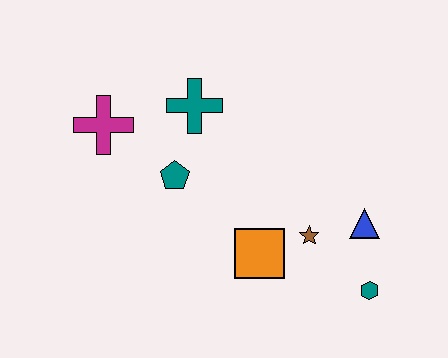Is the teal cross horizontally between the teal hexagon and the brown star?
No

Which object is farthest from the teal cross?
The teal hexagon is farthest from the teal cross.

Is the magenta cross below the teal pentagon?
No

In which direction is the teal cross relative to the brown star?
The teal cross is above the brown star.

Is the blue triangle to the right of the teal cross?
Yes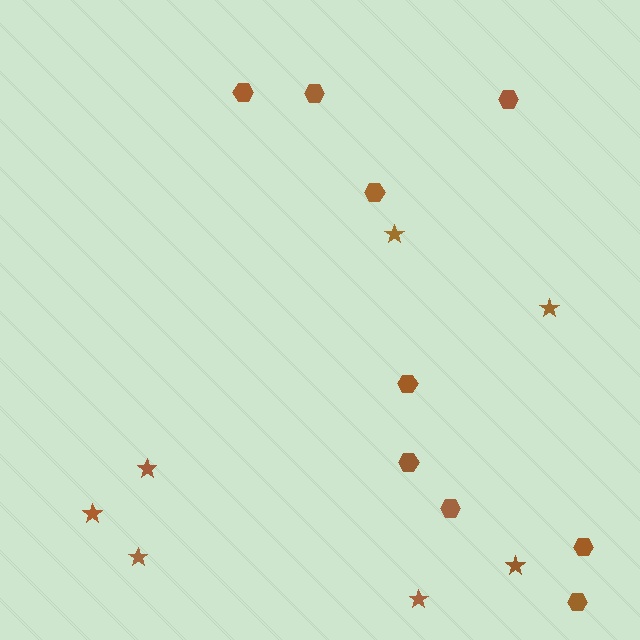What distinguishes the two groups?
There are 2 groups: one group of stars (7) and one group of hexagons (9).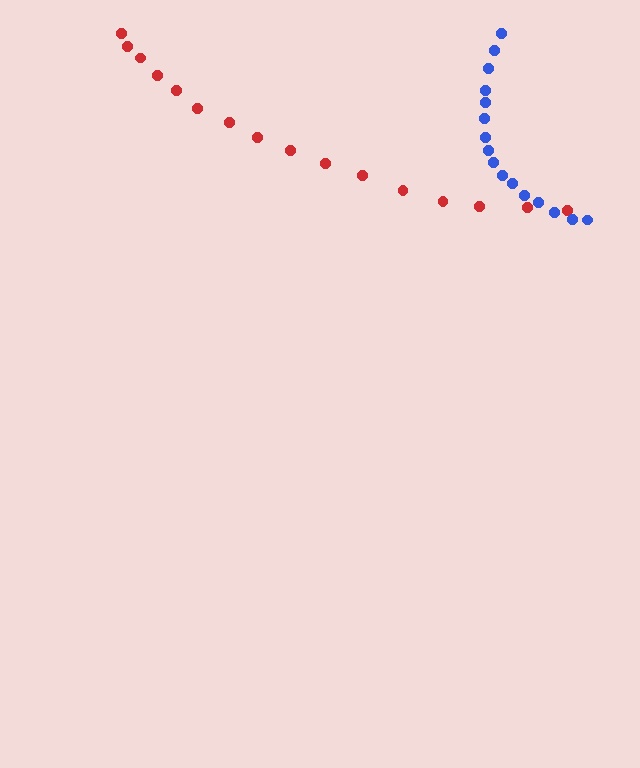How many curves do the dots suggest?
There are 2 distinct paths.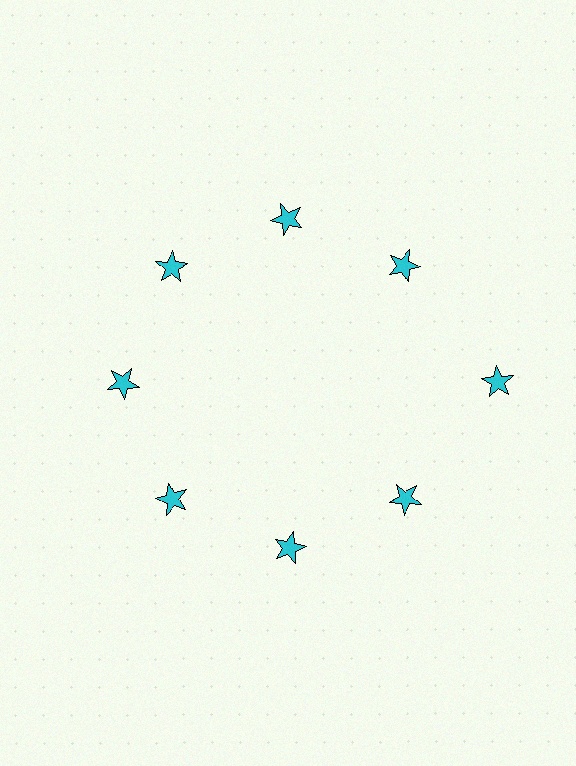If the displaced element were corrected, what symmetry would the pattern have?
It would have 8-fold rotational symmetry — the pattern would map onto itself every 45 degrees.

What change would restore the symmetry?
The symmetry would be restored by moving it inward, back onto the ring so that all 8 stars sit at equal angles and equal distance from the center.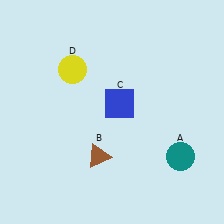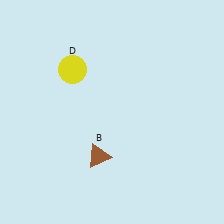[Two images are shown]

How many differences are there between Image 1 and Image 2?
There are 2 differences between the two images.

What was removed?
The blue square (C), the teal circle (A) were removed in Image 2.